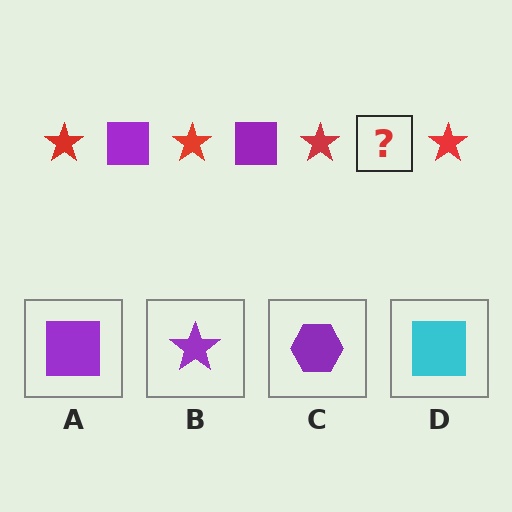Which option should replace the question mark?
Option A.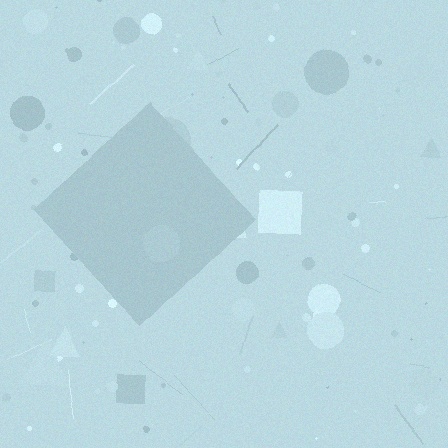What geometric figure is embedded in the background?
A diamond is embedded in the background.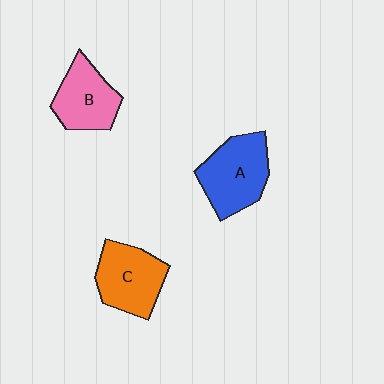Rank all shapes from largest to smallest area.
From largest to smallest: A (blue), C (orange), B (pink).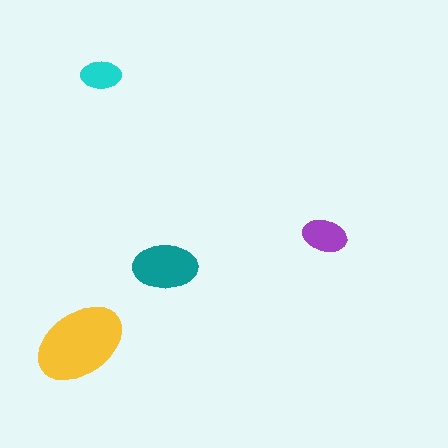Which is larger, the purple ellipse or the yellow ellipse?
The yellow one.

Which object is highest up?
The cyan ellipse is topmost.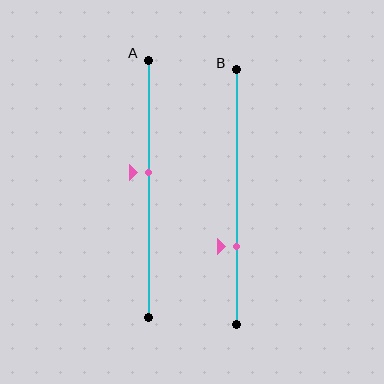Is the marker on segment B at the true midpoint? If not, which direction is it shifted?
No, the marker on segment B is shifted downward by about 20% of the segment length.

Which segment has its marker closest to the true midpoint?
Segment A has its marker closest to the true midpoint.